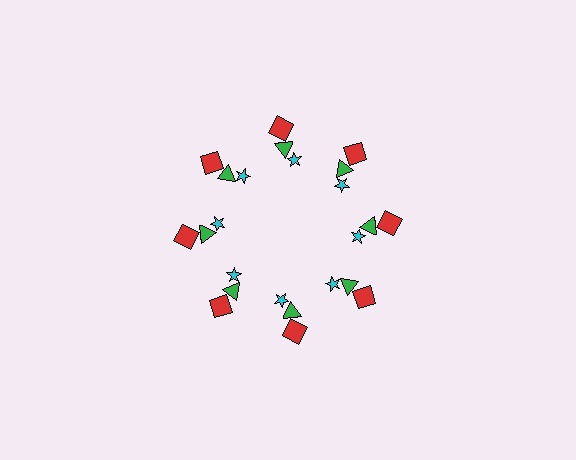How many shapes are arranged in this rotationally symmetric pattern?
There are 24 shapes, arranged in 8 groups of 3.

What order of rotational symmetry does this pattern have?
This pattern has 8-fold rotational symmetry.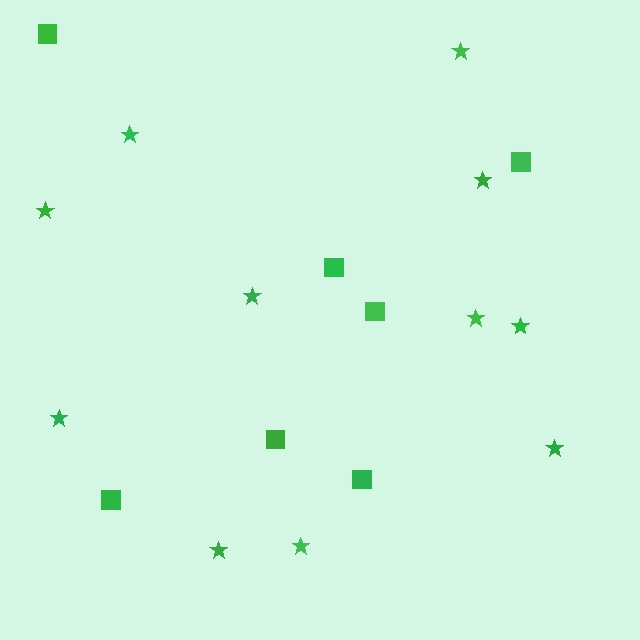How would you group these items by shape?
There are 2 groups: one group of squares (7) and one group of stars (11).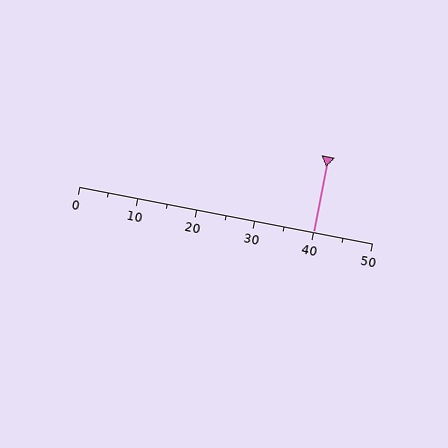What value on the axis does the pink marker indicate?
The marker indicates approximately 40.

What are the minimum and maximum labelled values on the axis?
The axis runs from 0 to 50.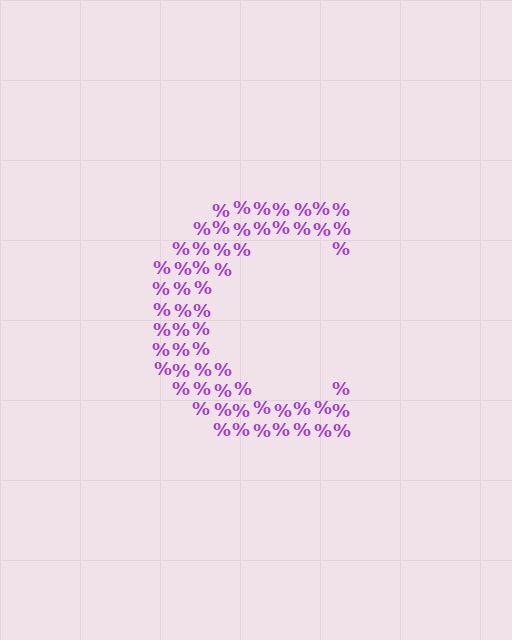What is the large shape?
The large shape is the letter C.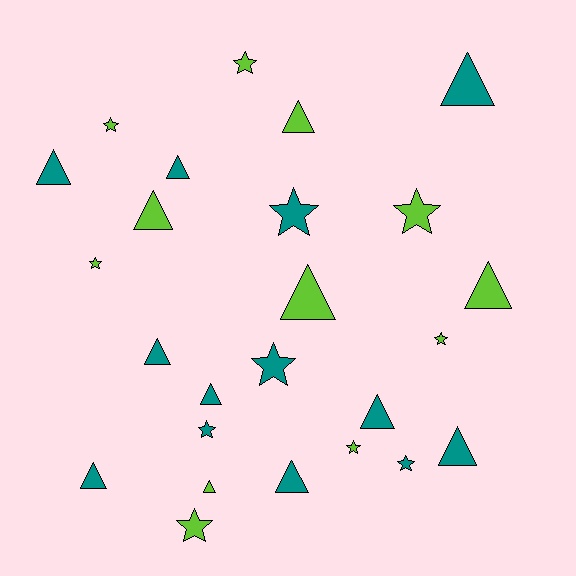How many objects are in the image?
There are 25 objects.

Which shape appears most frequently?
Triangle, with 14 objects.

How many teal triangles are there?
There are 9 teal triangles.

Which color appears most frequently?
Teal, with 13 objects.